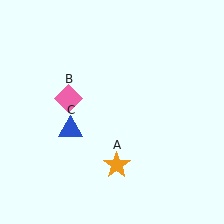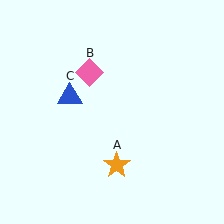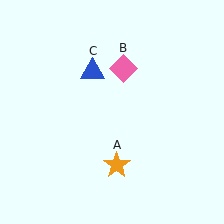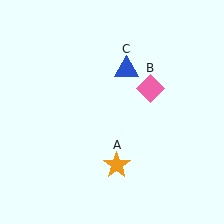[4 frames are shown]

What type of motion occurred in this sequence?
The pink diamond (object B), blue triangle (object C) rotated clockwise around the center of the scene.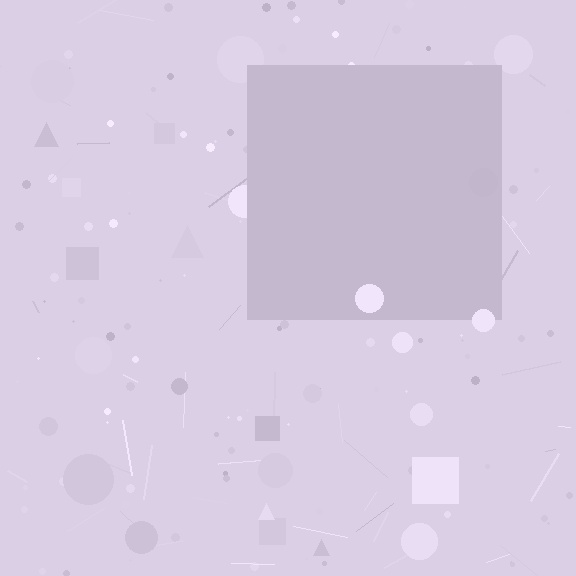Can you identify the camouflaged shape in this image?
The camouflaged shape is a square.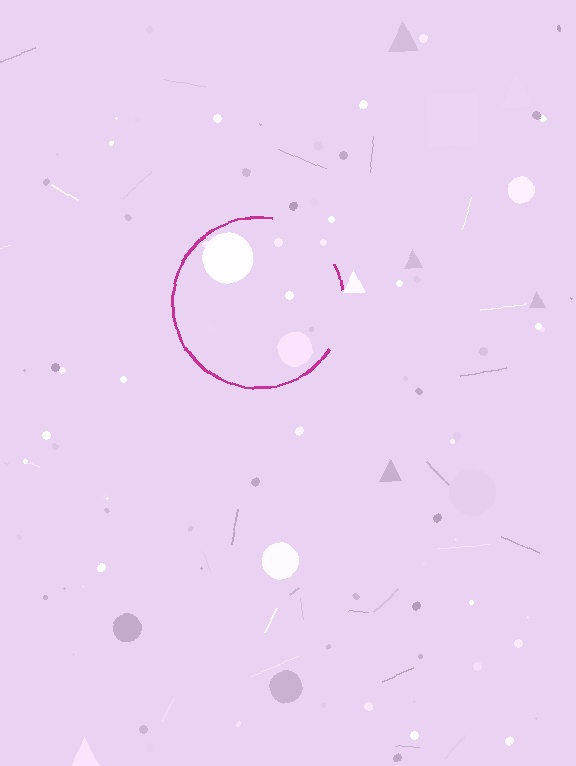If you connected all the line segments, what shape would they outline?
They would outline a circle.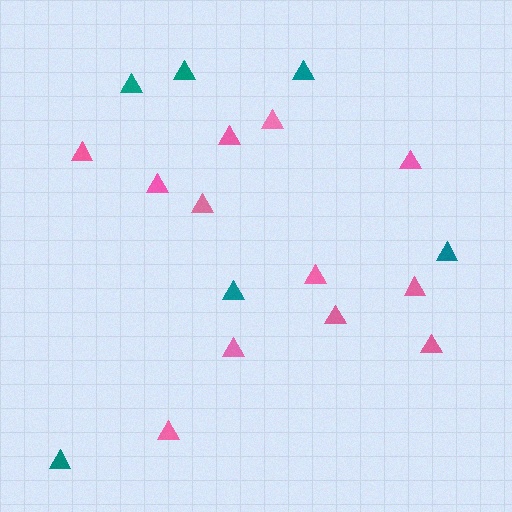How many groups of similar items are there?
There are 2 groups: one group of pink triangles (12) and one group of teal triangles (6).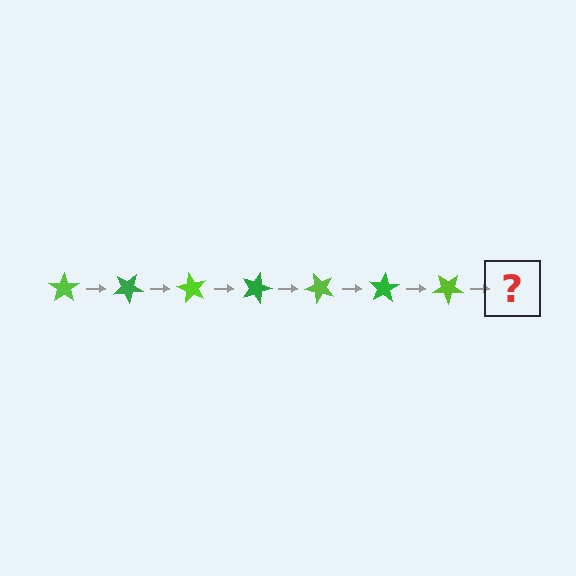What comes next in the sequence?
The next element should be a green star, rotated 210 degrees from the start.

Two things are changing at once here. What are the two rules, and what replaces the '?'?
The two rules are that it rotates 30 degrees each step and the color cycles through lime and green. The '?' should be a green star, rotated 210 degrees from the start.